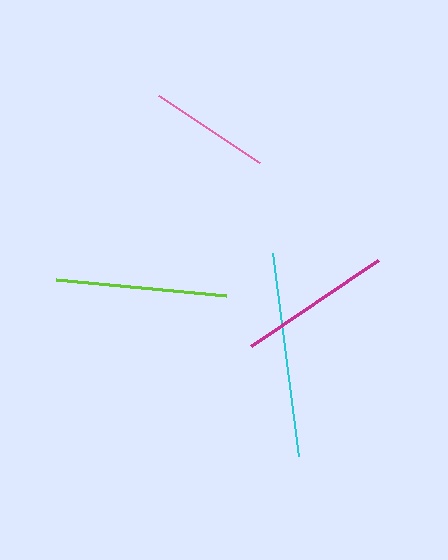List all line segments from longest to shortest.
From longest to shortest: cyan, lime, magenta, pink.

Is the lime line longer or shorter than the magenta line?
The lime line is longer than the magenta line.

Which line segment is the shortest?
The pink line is the shortest at approximately 121 pixels.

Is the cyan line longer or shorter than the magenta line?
The cyan line is longer than the magenta line.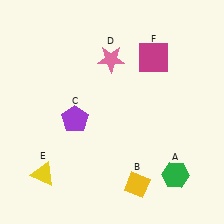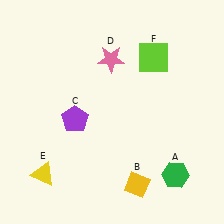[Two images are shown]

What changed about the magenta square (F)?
In Image 1, F is magenta. In Image 2, it changed to lime.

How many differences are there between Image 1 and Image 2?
There is 1 difference between the two images.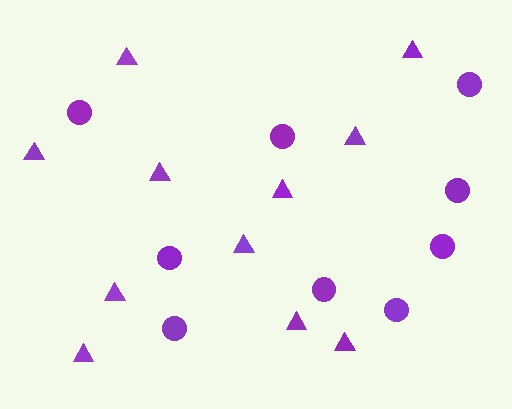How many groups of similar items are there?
There are 2 groups: one group of triangles (11) and one group of circles (9).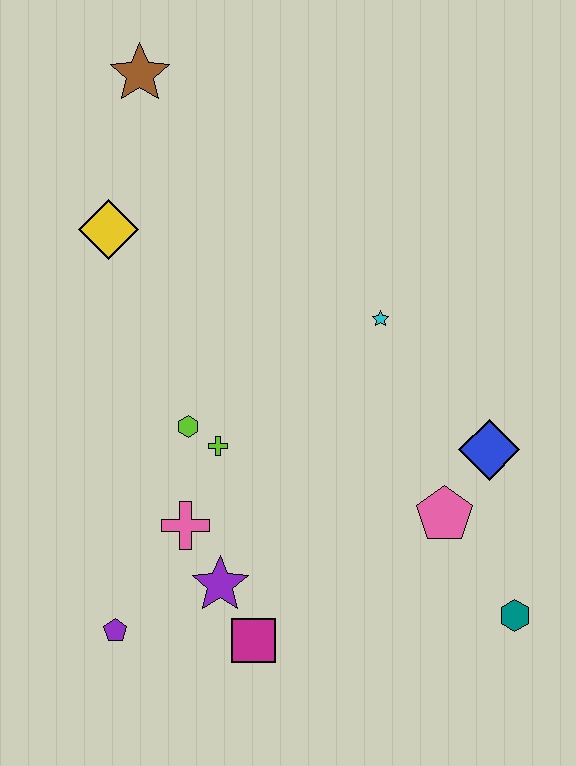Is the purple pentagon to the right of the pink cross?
No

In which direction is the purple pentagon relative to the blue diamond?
The purple pentagon is to the left of the blue diamond.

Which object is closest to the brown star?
The yellow diamond is closest to the brown star.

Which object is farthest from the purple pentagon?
The brown star is farthest from the purple pentagon.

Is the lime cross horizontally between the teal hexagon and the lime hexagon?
Yes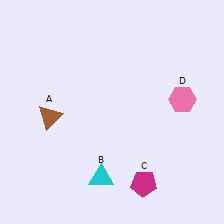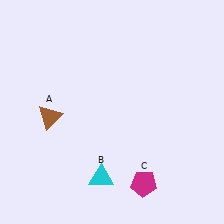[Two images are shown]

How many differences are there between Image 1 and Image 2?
There is 1 difference between the two images.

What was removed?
The pink hexagon (D) was removed in Image 2.